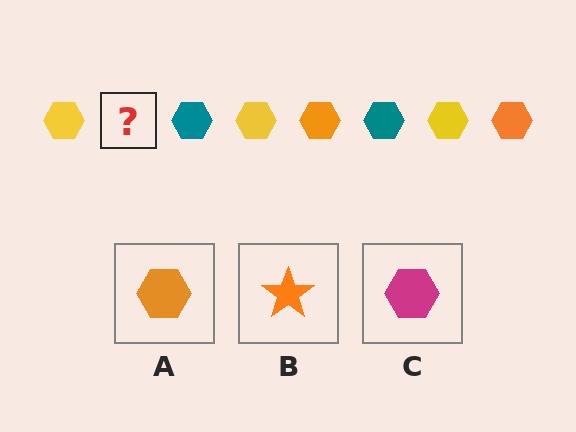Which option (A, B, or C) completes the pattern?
A.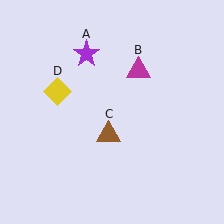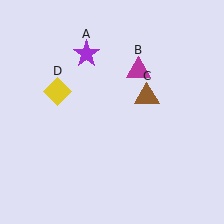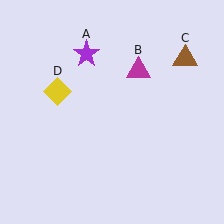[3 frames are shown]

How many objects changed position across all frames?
1 object changed position: brown triangle (object C).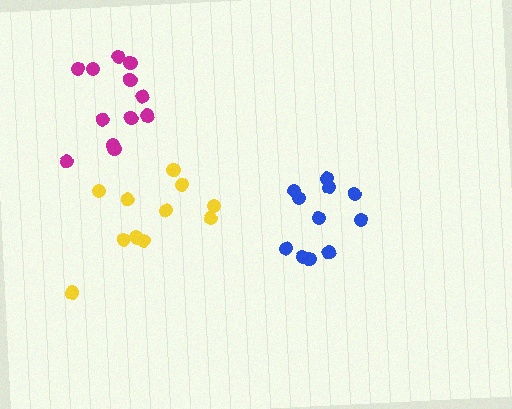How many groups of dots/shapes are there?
There are 3 groups.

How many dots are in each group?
Group 1: 11 dots, Group 2: 12 dots, Group 3: 11 dots (34 total).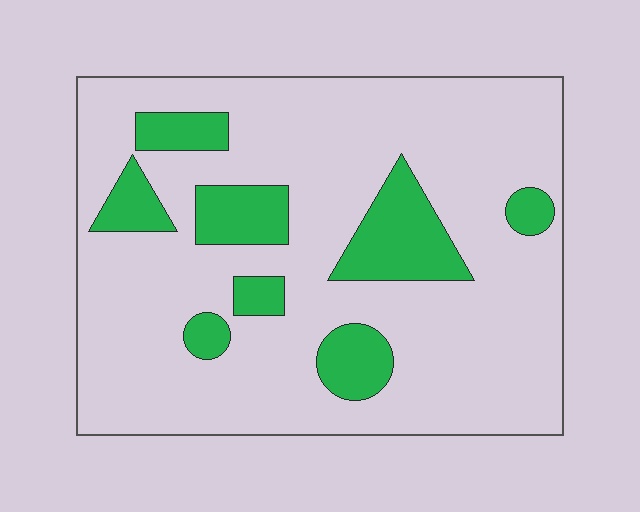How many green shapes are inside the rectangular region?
8.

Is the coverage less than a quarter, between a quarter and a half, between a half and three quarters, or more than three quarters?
Less than a quarter.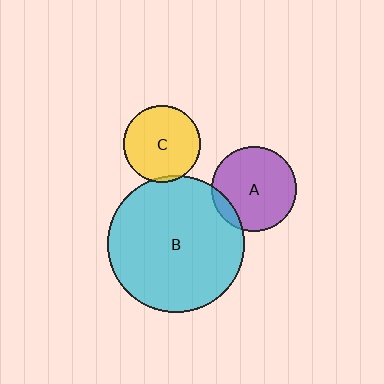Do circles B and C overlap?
Yes.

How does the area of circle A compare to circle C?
Approximately 1.2 times.